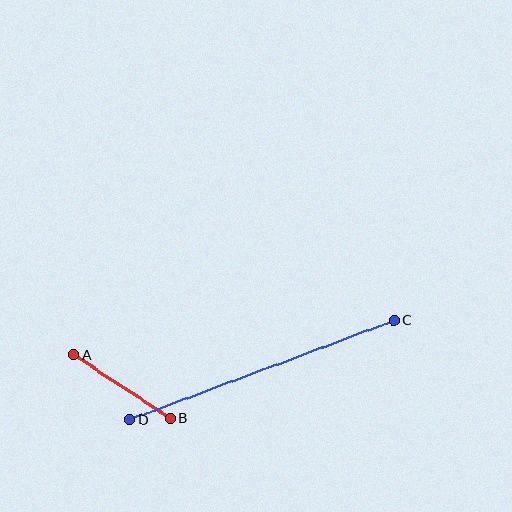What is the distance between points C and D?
The distance is approximately 282 pixels.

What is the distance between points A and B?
The distance is approximately 116 pixels.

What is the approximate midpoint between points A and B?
The midpoint is at approximately (122, 387) pixels.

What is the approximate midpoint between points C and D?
The midpoint is at approximately (262, 370) pixels.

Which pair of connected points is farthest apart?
Points C and D are farthest apart.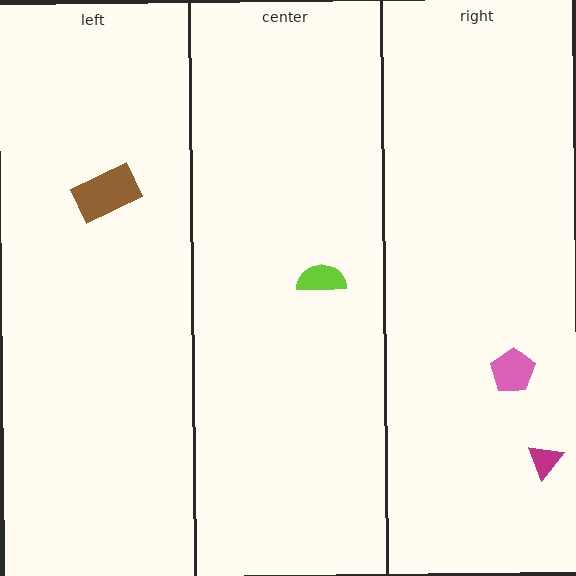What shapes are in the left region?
The brown rectangle.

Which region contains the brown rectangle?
The left region.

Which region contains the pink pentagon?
The right region.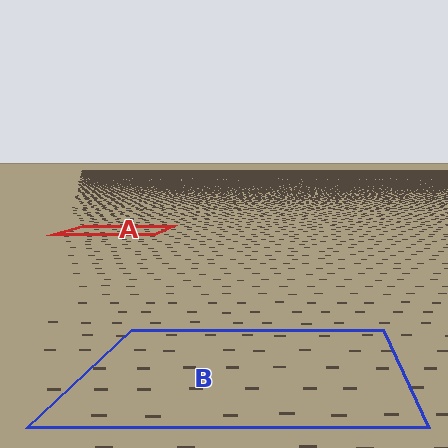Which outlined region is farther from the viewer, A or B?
Region A is farther from the viewer — the texture elements inside it appear smaller and more densely packed.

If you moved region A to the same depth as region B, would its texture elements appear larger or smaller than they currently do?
They would appear larger. At a closer depth, the same texture elements are projected at a bigger on-screen size.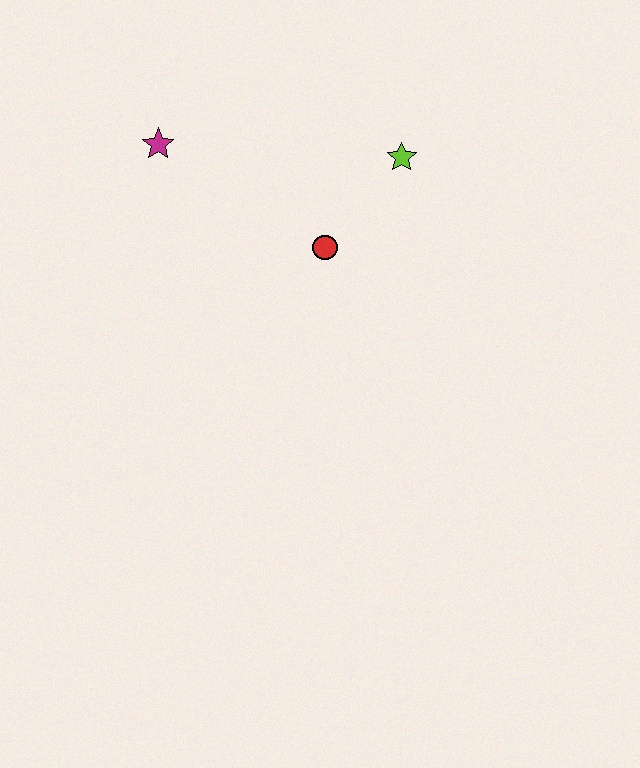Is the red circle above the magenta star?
No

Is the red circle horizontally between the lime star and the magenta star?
Yes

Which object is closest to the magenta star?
The red circle is closest to the magenta star.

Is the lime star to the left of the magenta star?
No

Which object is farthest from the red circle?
The magenta star is farthest from the red circle.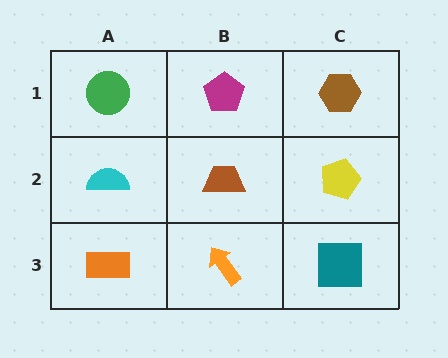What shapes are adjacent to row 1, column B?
A brown trapezoid (row 2, column B), a green circle (row 1, column A), a brown hexagon (row 1, column C).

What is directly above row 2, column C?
A brown hexagon.